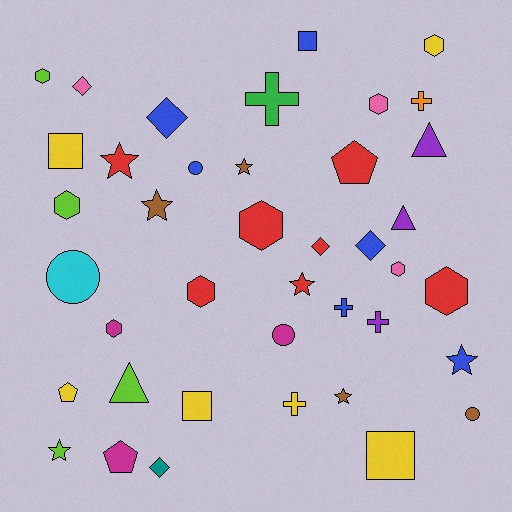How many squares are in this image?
There are 4 squares.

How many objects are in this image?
There are 40 objects.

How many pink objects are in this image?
There are 3 pink objects.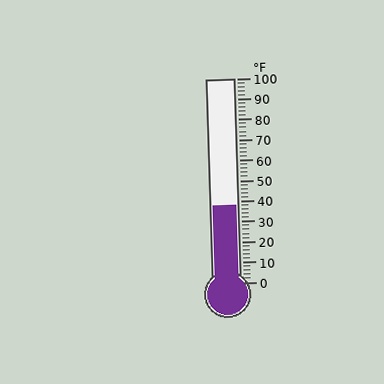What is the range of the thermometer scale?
The thermometer scale ranges from 0°F to 100°F.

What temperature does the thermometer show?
The thermometer shows approximately 38°F.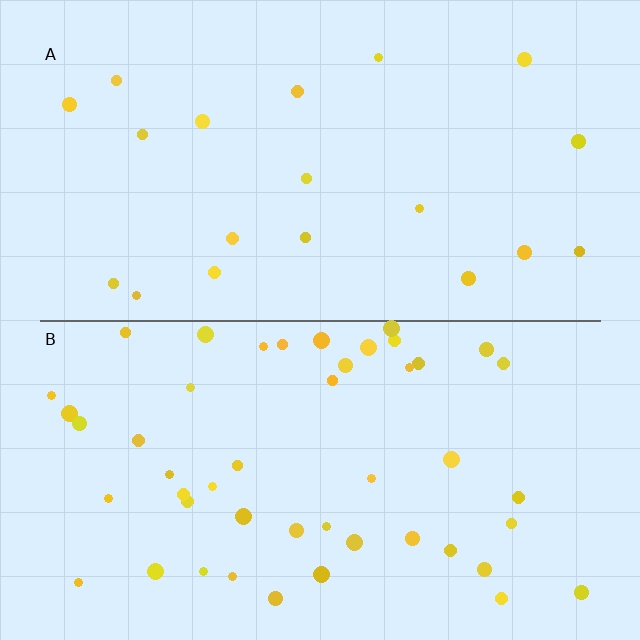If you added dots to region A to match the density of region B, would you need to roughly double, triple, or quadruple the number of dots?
Approximately double.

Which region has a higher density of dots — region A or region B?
B (the bottom).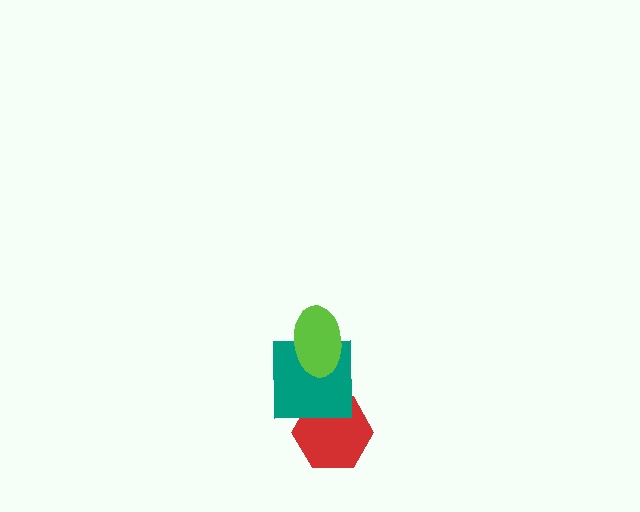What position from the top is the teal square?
The teal square is 2nd from the top.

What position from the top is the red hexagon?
The red hexagon is 3rd from the top.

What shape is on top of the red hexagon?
The teal square is on top of the red hexagon.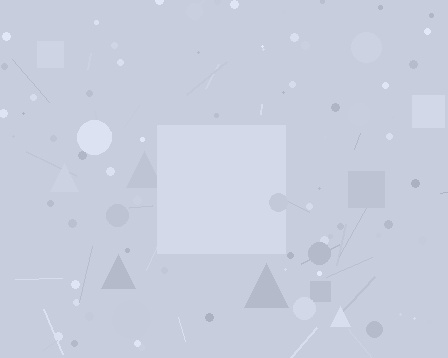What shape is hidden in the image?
A square is hidden in the image.